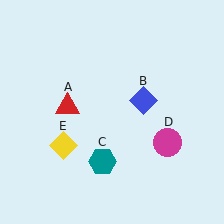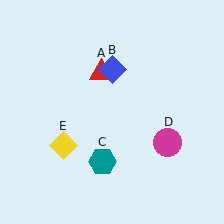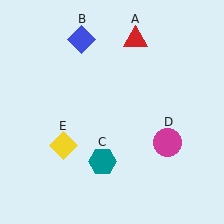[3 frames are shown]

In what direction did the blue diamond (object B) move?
The blue diamond (object B) moved up and to the left.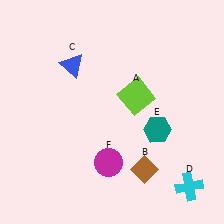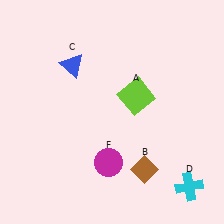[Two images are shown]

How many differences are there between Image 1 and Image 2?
There is 1 difference between the two images.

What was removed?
The teal hexagon (E) was removed in Image 2.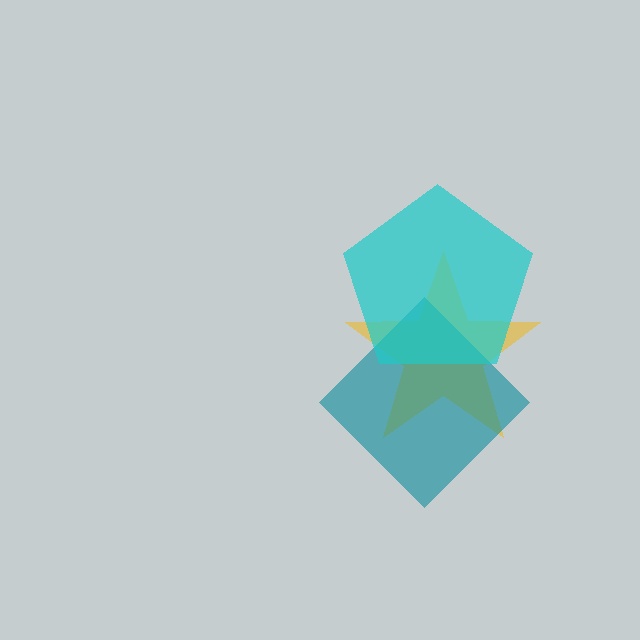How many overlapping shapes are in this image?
There are 3 overlapping shapes in the image.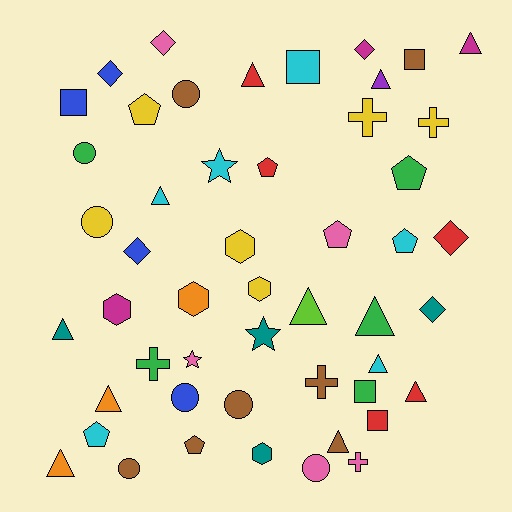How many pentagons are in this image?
There are 7 pentagons.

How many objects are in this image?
There are 50 objects.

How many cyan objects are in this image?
There are 6 cyan objects.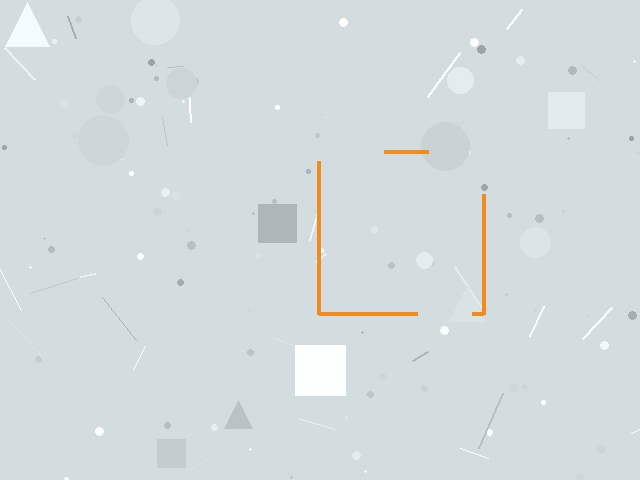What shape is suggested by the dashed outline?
The dashed outline suggests a square.